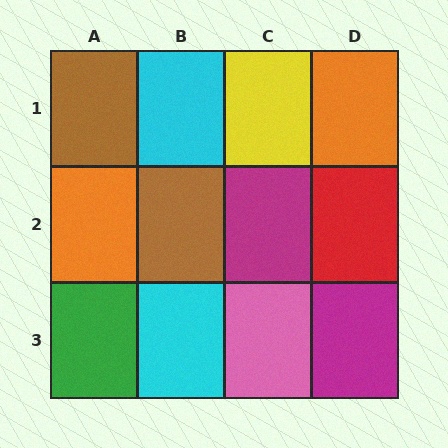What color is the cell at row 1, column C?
Yellow.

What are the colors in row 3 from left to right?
Green, cyan, pink, magenta.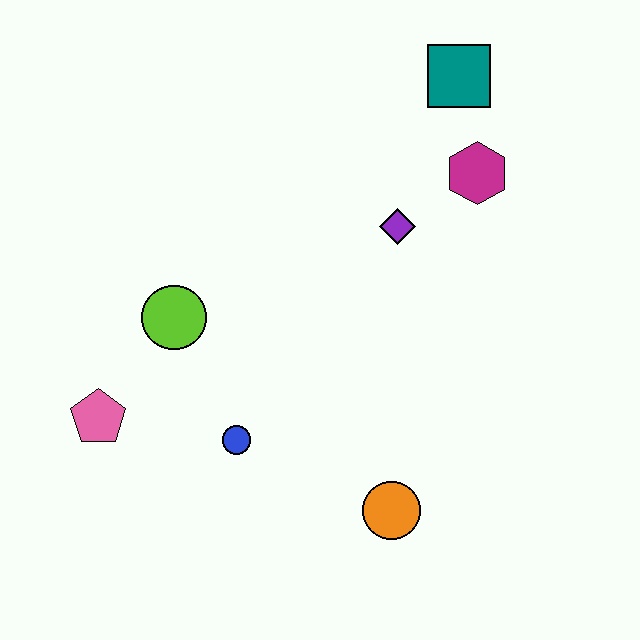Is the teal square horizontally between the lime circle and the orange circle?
No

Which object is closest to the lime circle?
The pink pentagon is closest to the lime circle.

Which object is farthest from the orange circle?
The teal square is farthest from the orange circle.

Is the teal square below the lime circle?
No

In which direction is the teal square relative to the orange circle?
The teal square is above the orange circle.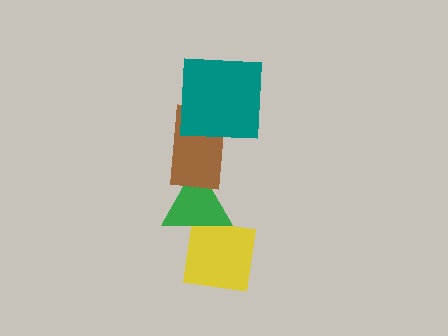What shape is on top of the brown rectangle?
The teal square is on top of the brown rectangle.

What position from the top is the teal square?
The teal square is 1st from the top.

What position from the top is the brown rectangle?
The brown rectangle is 2nd from the top.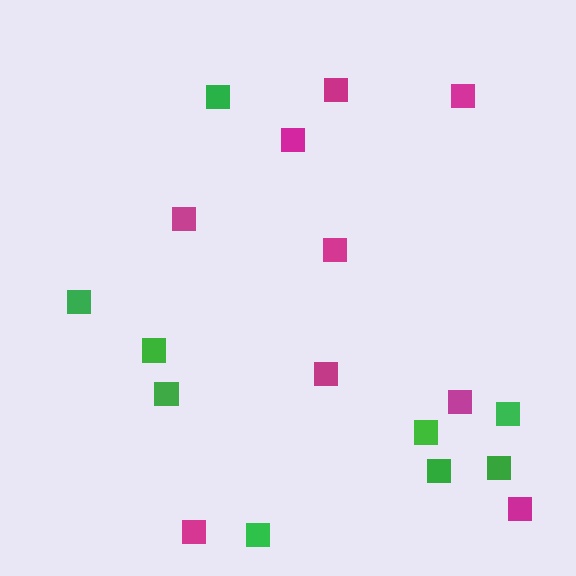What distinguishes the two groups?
There are 2 groups: one group of green squares (9) and one group of magenta squares (9).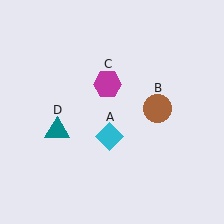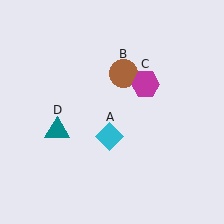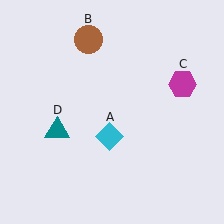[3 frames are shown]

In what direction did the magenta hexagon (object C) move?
The magenta hexagon (object C) moved right.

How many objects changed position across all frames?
2 objects changed position: brown circle (object B), magenta hexagon (object C).